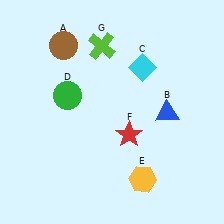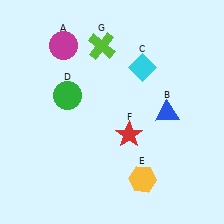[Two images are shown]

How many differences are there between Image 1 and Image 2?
There is 1 difference between the two images.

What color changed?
The circle (A) changed from brown in Image 1 to magenta in Image 2.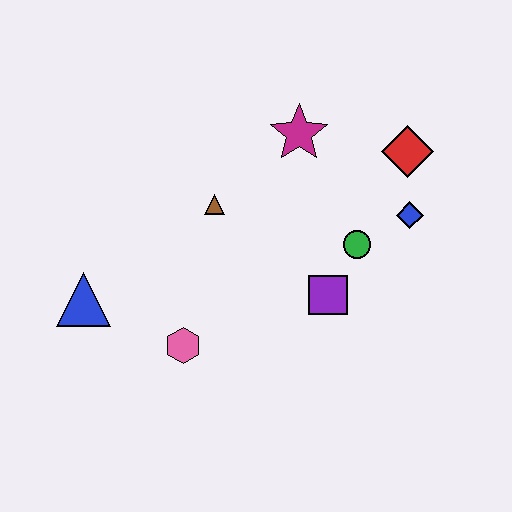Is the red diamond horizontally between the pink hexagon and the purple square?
No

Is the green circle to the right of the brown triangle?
Yes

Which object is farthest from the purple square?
The blue triangle is farthest from the purple square.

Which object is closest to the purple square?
The green circle is closest to the purple square.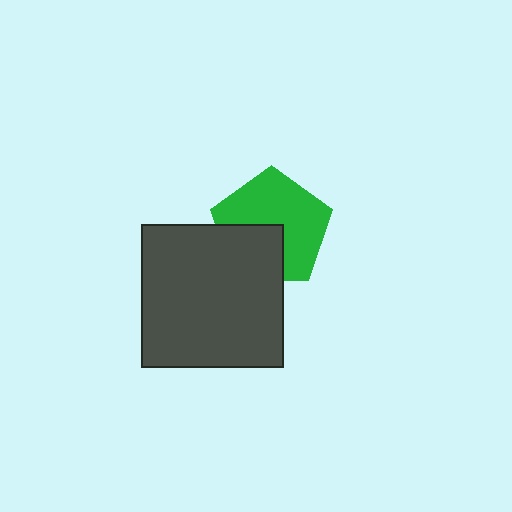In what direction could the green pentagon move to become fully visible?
The green pentagon could move up. That would shift it out from behind the dark gray square entirely.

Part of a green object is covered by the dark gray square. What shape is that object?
It is a pentagon.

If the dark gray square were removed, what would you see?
You would see the complete green pentagon.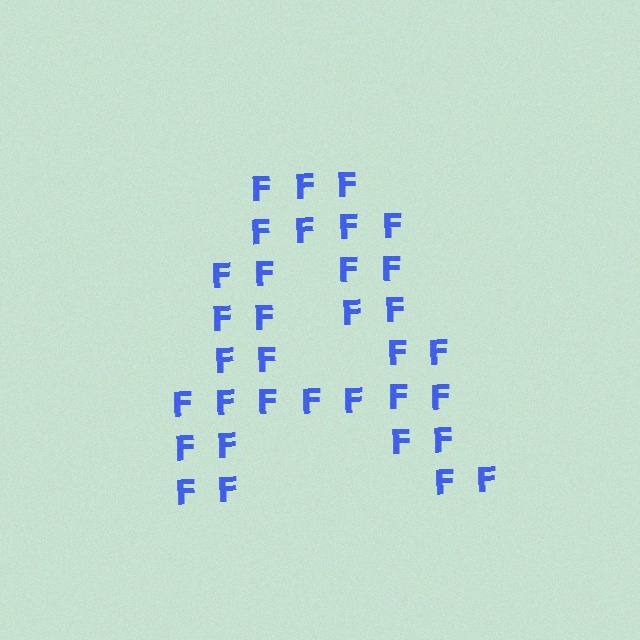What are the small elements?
The small elements are letter F's.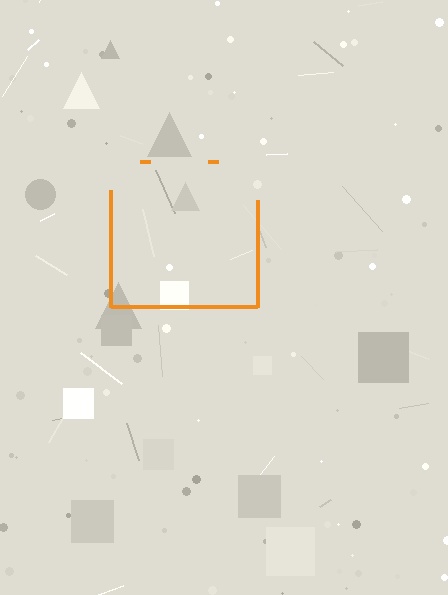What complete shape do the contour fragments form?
The contour fragments form a square.